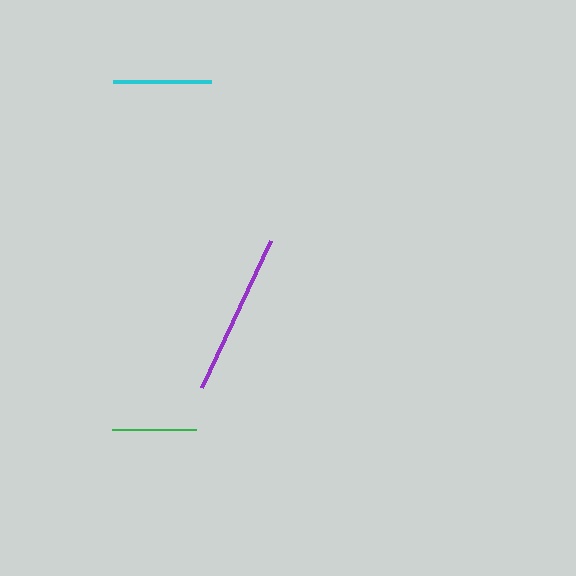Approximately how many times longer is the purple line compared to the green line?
The purple line is approximately 1.9 times the length of the green line.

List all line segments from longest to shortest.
From longest to shortest: purple, cyan, green.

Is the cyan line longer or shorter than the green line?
The cyan line is longer than the green line.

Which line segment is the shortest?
The green line is the shortest at approximately 84 pixels.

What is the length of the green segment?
The green segment is approximately 84 pixels long.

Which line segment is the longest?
The purple line is the longest at approximately 163 pixels.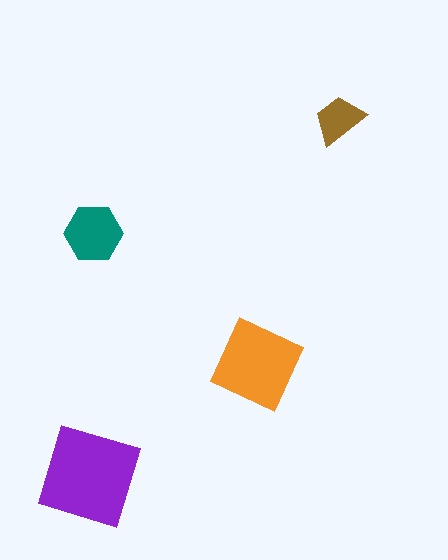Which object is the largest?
The purple square.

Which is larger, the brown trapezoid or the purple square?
The purple square.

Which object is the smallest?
The brown trapezoid.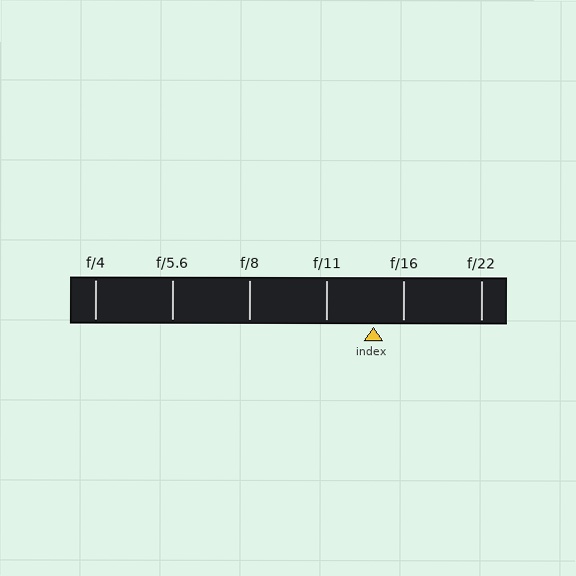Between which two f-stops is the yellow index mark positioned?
The index mark is between f/11 and f/16.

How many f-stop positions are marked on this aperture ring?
There are 6 f-stop positions marked.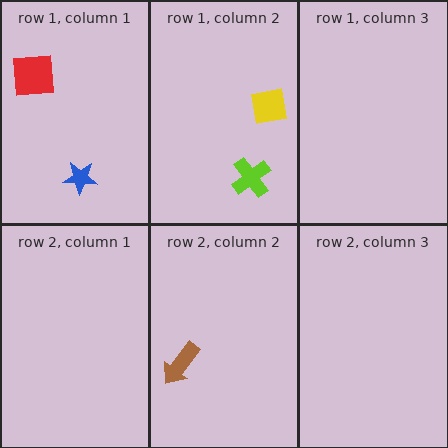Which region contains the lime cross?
The row 1, column 2 region.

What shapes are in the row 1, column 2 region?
The yellow square, the lime cross.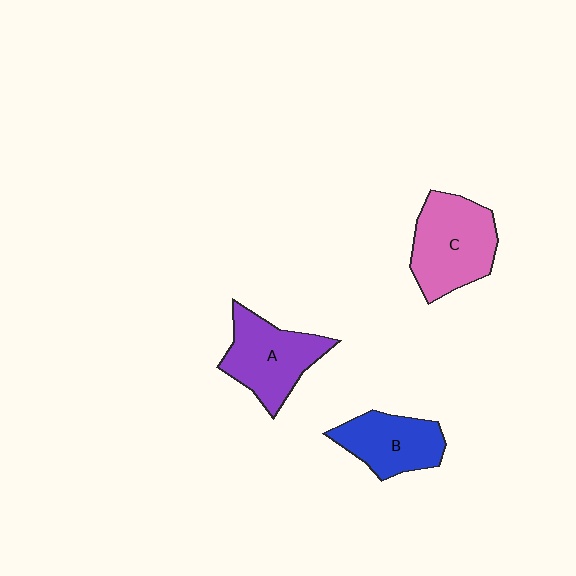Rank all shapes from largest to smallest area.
From largest to smallest: C (pink), A (purple), B (blue).